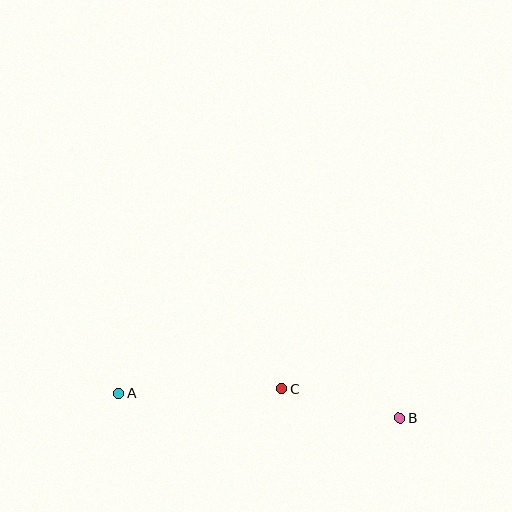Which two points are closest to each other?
Points B and C are closest to each other.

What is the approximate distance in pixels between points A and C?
The distance between A and C is approximately 163 pixels.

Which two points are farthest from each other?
Points A and B are farthest from each other.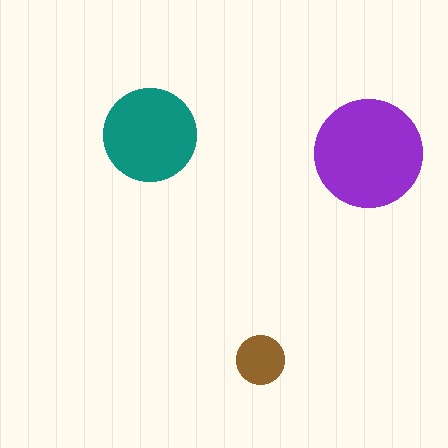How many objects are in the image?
There are 3 objects in the image.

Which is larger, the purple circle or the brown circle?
The purple one.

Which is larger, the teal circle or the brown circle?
The teal one.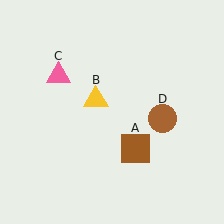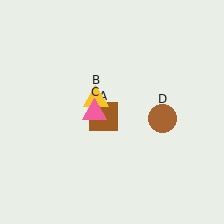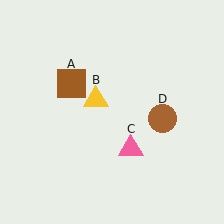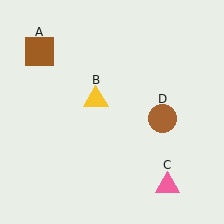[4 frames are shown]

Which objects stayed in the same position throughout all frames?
Yellow triangle (object B) and brown circle (object D) remained stationary.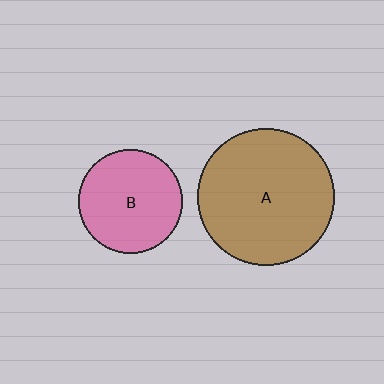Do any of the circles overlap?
No, none of the circles overlap.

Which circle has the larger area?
Circle A (brown).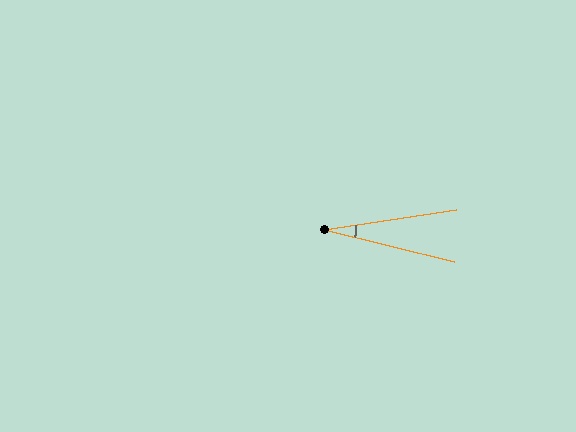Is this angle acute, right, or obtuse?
It is acute.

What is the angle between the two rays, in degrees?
Approximately 23 degrees.